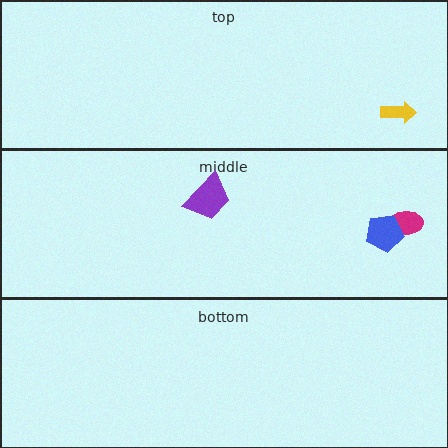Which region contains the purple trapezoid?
The middle region.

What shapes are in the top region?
The yellow arrow.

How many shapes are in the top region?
1.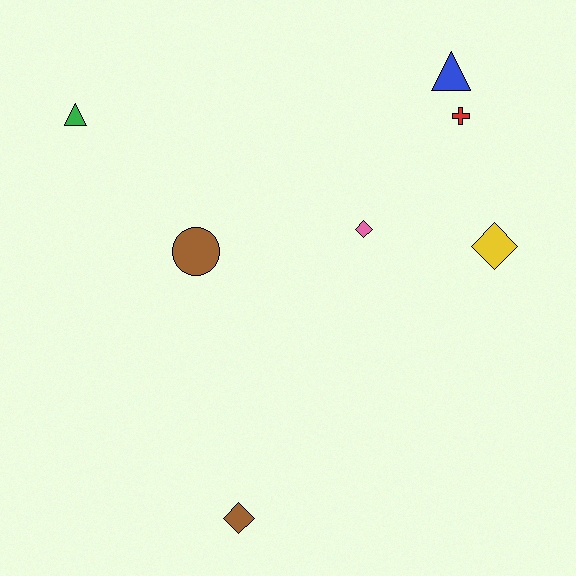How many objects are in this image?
There are 7 objects.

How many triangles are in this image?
There are 2 triangles.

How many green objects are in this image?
There is 1 green object.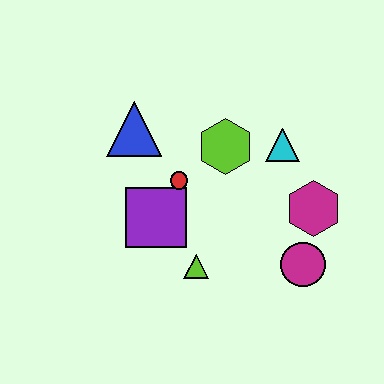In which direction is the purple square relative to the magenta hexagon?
The purple square is to the left of the magenta hexagon.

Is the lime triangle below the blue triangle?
Yes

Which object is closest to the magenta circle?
The magenta hexagon is closest to the magenta circle.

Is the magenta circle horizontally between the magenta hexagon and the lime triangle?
Yes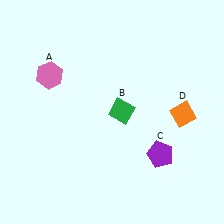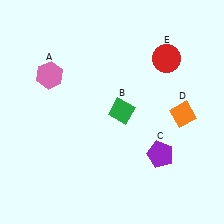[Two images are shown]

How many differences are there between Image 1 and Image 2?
There is 1 difference between the two images.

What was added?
A red circle (E) was added in Image 2.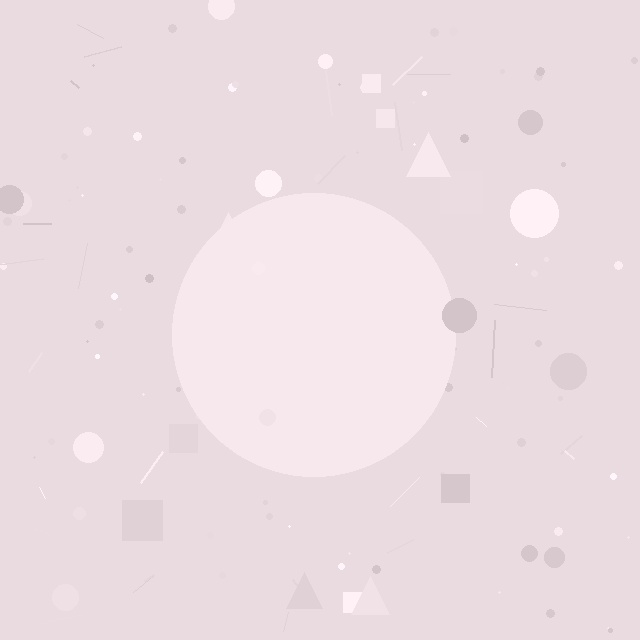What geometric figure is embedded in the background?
A circle is embedded in the background.